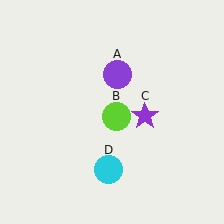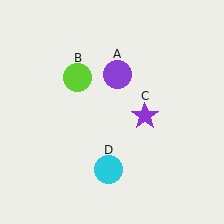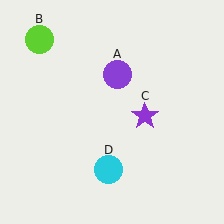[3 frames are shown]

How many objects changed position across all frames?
1 object changed position: lime circle (object B).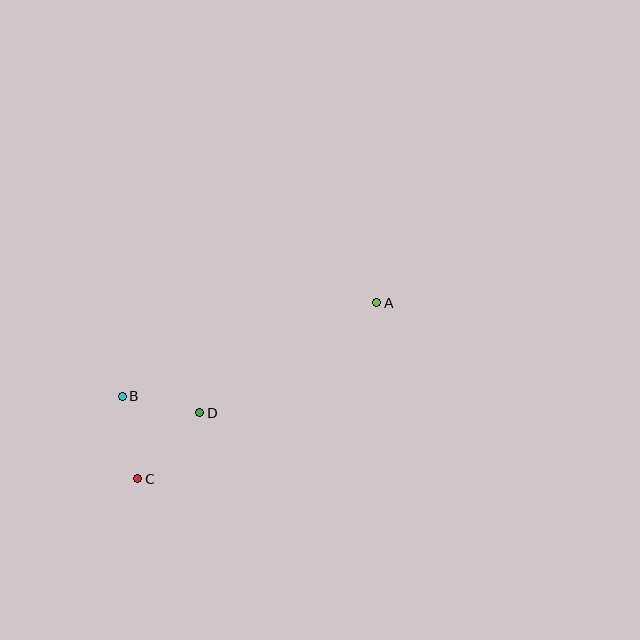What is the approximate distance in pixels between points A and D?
The distance between A and D is approximately 208 pixels.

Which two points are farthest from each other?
Points A and C are farthest from each other.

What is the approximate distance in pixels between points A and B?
The distance between A and B is approximately 271 pixels.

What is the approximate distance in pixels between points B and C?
The distance between B and C is approximately 84 pixels.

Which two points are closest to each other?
Points B and D are closest to each other.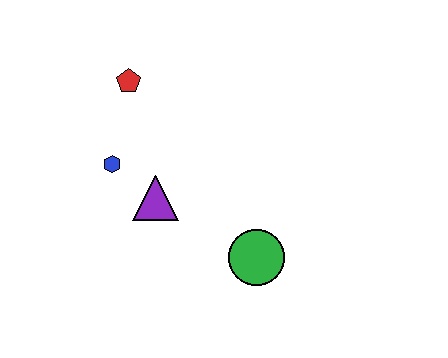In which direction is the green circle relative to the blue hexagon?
The green circle is to the right of the blue hexagon.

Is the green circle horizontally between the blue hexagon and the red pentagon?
No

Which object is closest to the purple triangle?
The blue hexagon is closest to the purple triangle.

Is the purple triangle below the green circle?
No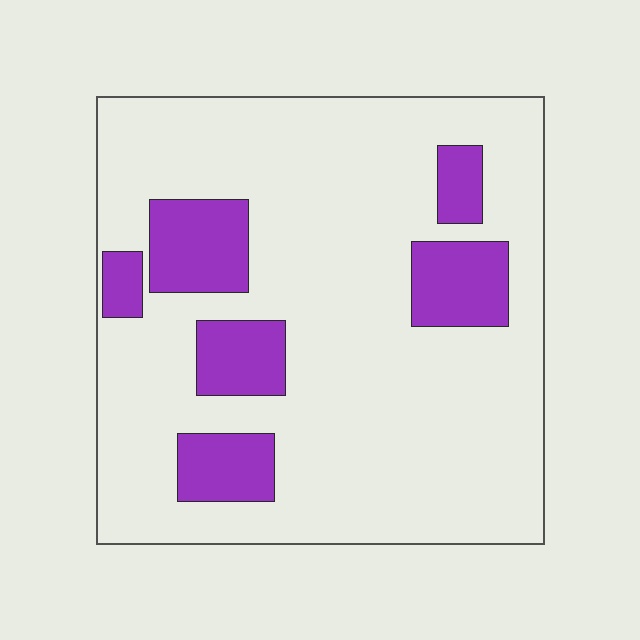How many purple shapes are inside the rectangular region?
6.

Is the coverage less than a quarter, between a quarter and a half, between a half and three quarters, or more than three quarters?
Less than a quarter.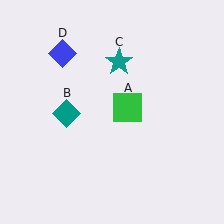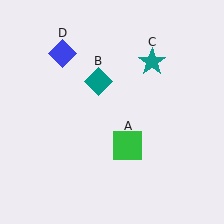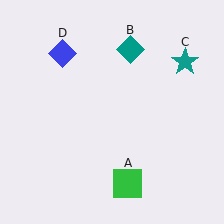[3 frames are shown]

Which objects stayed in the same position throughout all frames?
Blue diamond (object D) remained stationary.